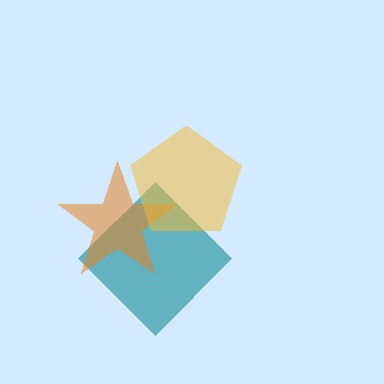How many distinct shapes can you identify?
There are 3 distinct shapes: a teal diamond, an orange star, a yellow pentagon.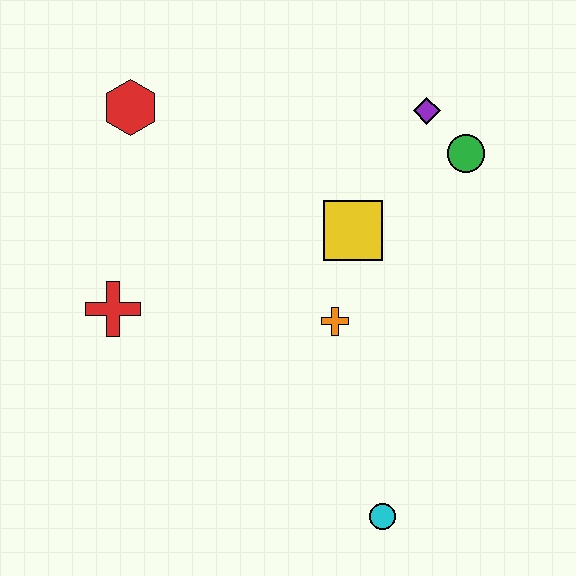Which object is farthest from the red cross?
The green circle is farthest from the red cross.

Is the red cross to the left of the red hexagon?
Yes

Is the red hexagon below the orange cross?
No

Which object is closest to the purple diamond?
The green circle is closest to the purple diamond.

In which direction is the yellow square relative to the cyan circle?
The yellow square is above the cyan circle.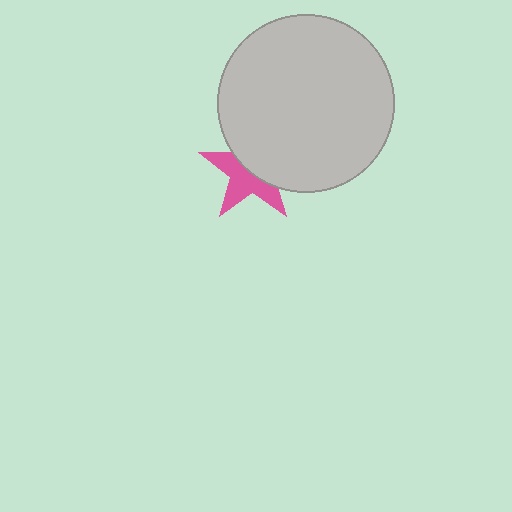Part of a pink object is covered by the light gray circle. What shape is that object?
It is a star.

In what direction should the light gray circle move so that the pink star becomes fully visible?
The light gray circle should move toward the upper-right. That is the shortest direction to clear the overlap and leave the pink star fully visible.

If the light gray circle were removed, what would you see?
You would see the complete pink star.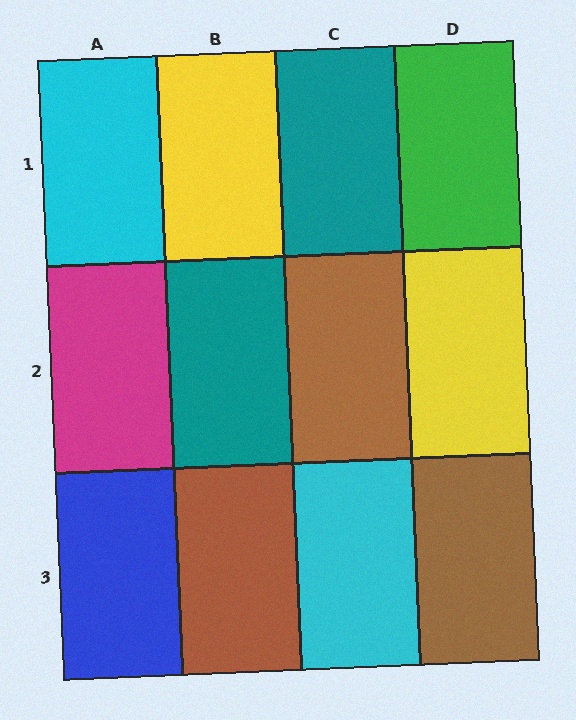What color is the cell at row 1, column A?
Cyan.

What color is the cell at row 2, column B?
Teal.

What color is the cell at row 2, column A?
Magenta.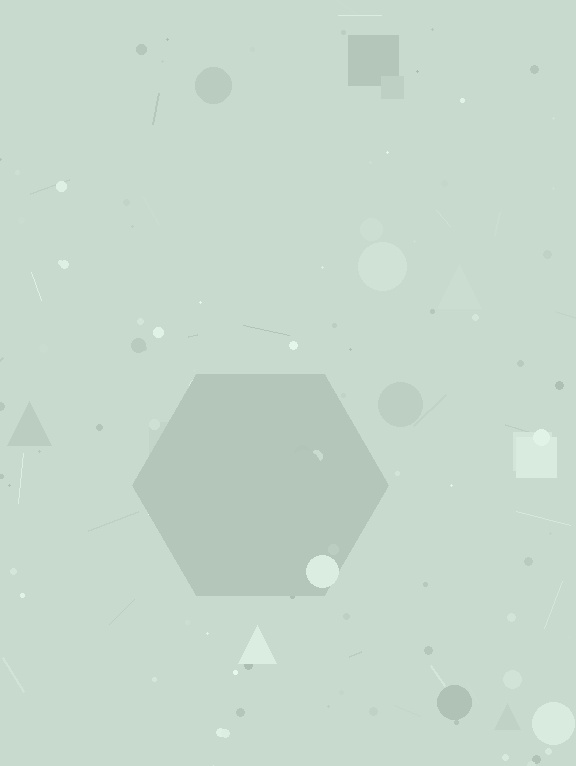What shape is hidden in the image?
A hexagon is hidden in the image.